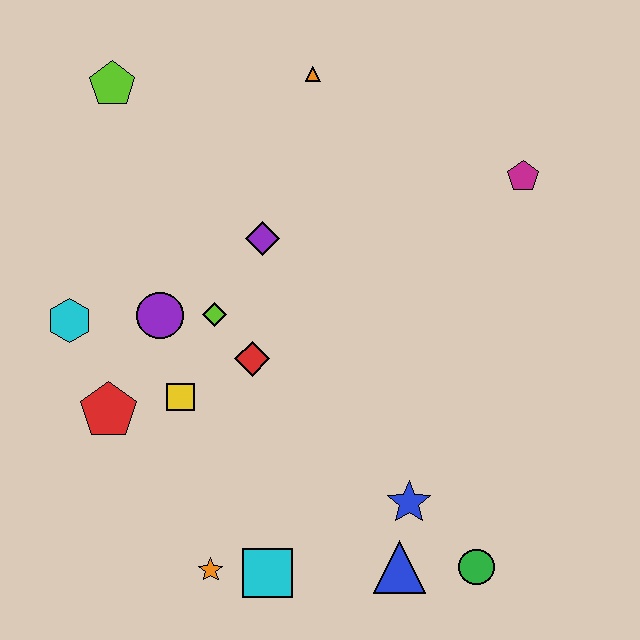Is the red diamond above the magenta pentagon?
No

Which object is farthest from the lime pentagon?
The green circle is farthest from the lime pentagon.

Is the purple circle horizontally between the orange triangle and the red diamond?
No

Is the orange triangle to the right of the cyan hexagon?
Yes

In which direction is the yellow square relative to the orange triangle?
The yellow square is below the orange triangle.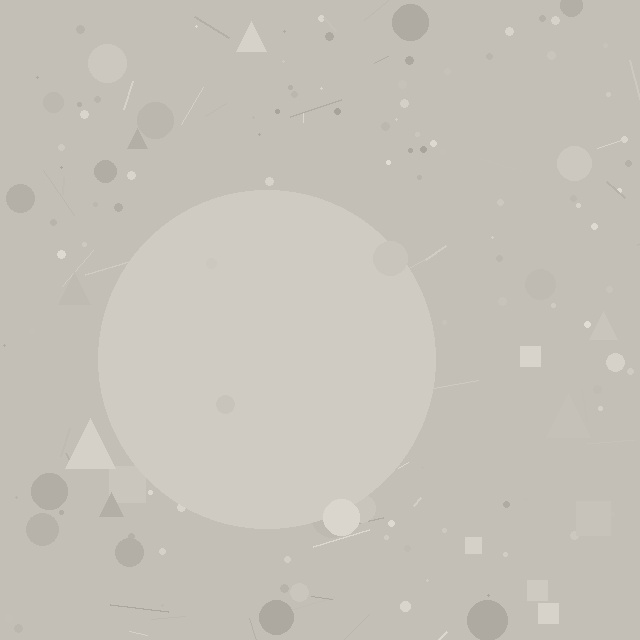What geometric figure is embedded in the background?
A circle is embedded in the background.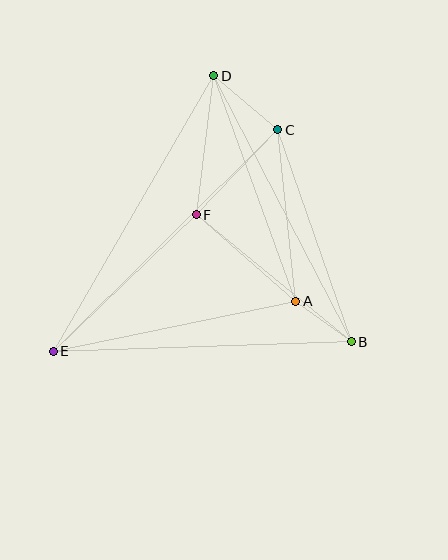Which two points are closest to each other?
Points A and B are closest to each other.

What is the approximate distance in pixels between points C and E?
The distance between C and E is approximately 316 pixels.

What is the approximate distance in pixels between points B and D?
The distance between B and D is approximately 299 pixels.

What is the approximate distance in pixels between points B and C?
The distance between B and C is approximately 224 pixels.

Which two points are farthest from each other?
Points D and E are farthest from each other.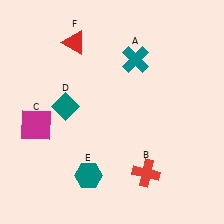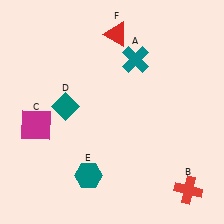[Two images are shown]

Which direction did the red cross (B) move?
The red cross (B) moved right.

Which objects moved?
The objects that moved are: the red cross (B), the red triangle (F).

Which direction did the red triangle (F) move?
The red triangle (F) moved right.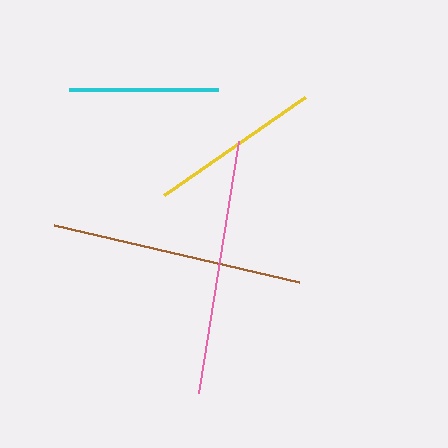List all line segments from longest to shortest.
From longest to shortest: pink, brown, yellow, cyan.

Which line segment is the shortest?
The cyan line is the shortest at approximately 149 pixels.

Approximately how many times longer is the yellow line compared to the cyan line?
The yellow line is approximately 1.2 times the length of the cyan line.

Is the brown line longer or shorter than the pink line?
The pink line is longer than the brown line.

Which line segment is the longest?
The pink line is the longest at approximately 255 pixels.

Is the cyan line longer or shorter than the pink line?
The pink line is longer than the cyan line.